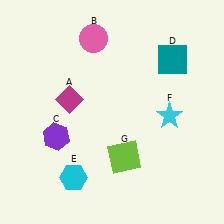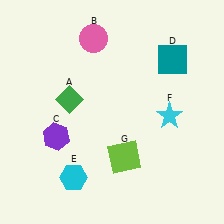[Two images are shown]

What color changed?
The diamond (A) changed from magenta in Image 1 to green in Image 2.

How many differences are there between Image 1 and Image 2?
There is 1 difference between the two images.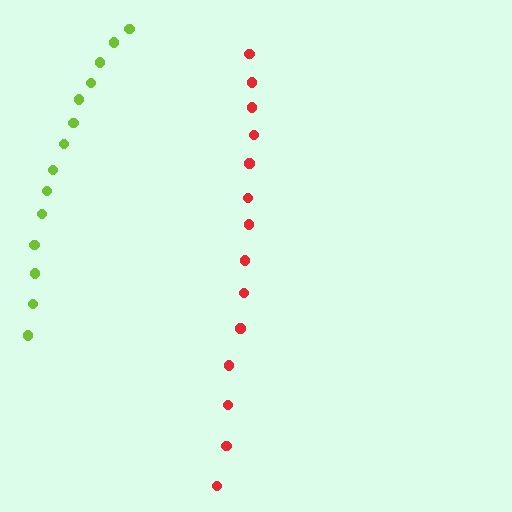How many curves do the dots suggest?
There are 2 distinct paths.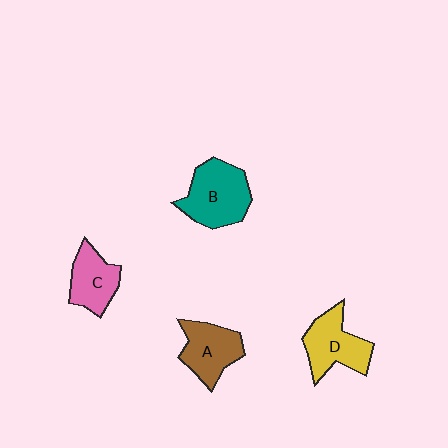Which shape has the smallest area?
Shape C (pink).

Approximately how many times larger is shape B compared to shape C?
Approximately 1.4 times.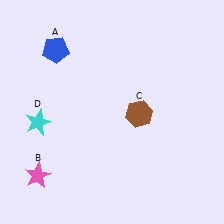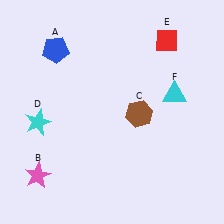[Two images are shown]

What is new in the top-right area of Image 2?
A cyan triangle (F) was added in the top-right area of Image 2.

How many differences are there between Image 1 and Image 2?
There are 2 differences between the two images.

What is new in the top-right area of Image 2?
A red diamond (E) was added in the top-right area of Image 2.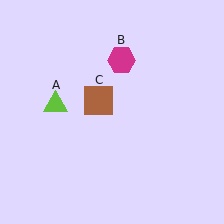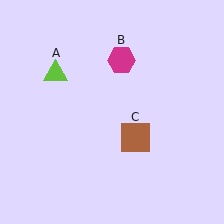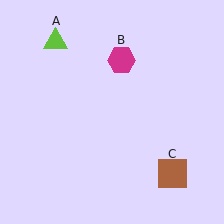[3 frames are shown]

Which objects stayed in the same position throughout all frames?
Magenta hexagon (object B) remained stationary.